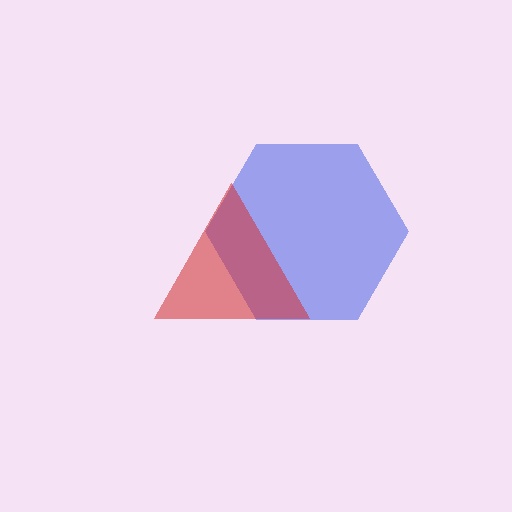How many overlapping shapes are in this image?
There are 2 overlapping shapes in the image.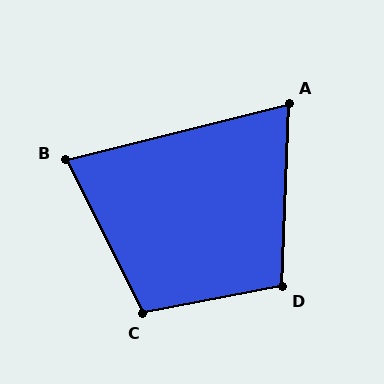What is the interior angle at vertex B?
Approximately 77 degrees (acute).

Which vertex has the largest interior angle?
C, at approximately 106 degrees.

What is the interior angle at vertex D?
Approximately 103 degrees (obtuse).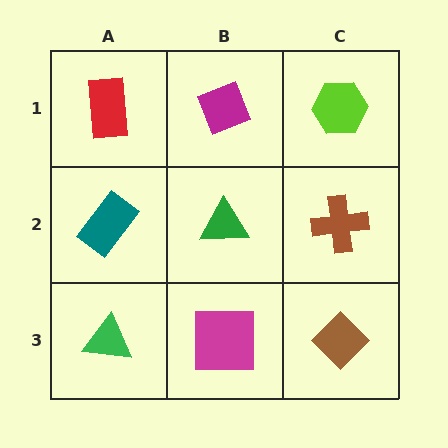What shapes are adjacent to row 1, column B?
A green triangle (row 2, column B), a red rectangle (row 1, column A), a lime hexagon (row 1, column C).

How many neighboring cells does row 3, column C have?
2.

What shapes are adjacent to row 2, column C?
A lime hexagon (row 1, column C), a brown diamond (row 3, column C), a green triangle (row 2, column B).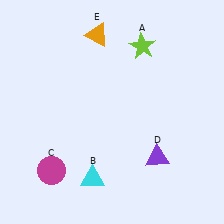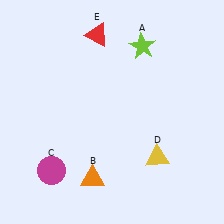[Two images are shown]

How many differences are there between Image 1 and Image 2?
There are 3 differences between the two images.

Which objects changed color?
B changed from cyan to orange. D changed from purple to yellow. E changed from orange to red.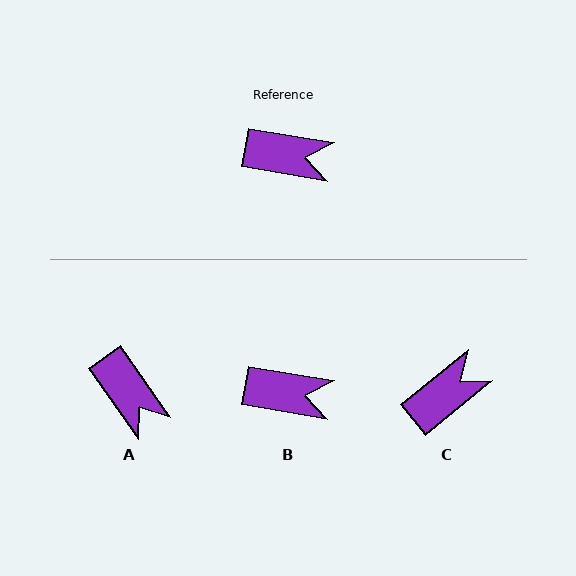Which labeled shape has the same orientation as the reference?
B.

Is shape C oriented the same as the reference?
No, it is off by about 48 degrees.